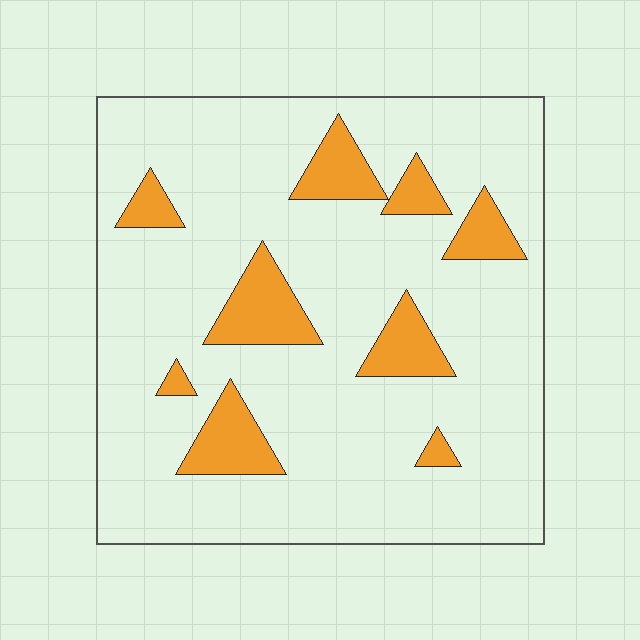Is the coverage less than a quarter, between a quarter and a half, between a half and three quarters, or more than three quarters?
Less than a quarter.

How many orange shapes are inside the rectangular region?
9.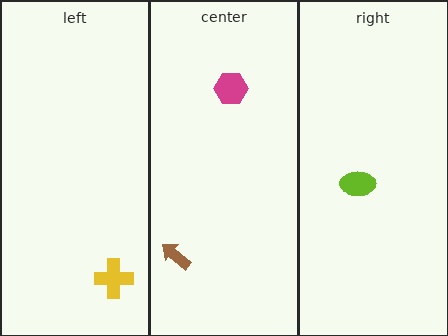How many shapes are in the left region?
1.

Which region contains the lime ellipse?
The right region.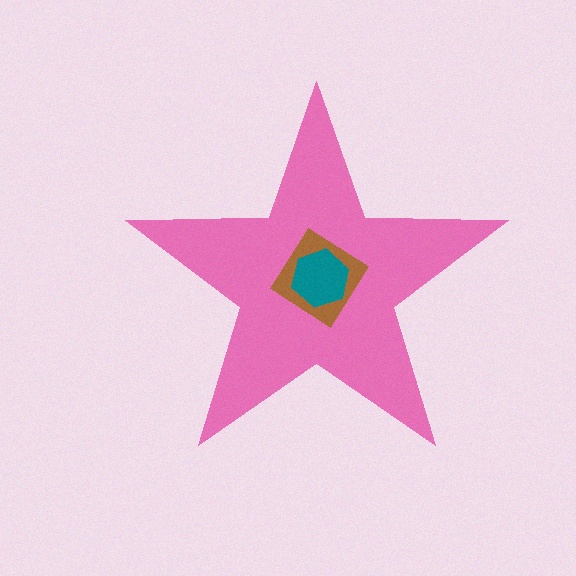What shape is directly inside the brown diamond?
The teal hexagon.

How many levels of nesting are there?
3.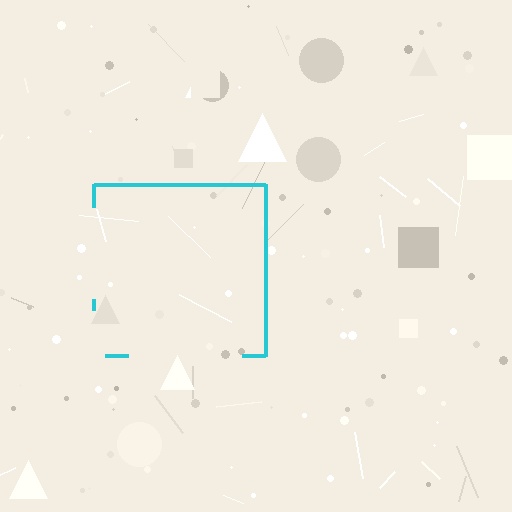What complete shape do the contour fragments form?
The contour fragments form a square.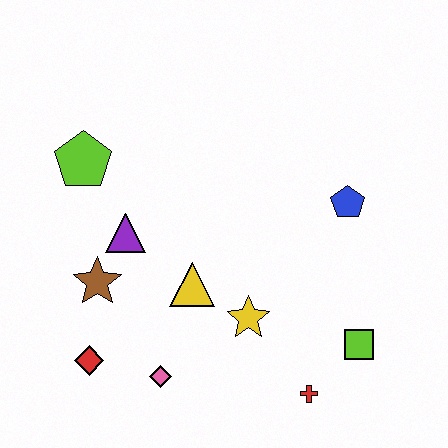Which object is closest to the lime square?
The red cross is closest to the lime square.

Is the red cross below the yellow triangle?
Yes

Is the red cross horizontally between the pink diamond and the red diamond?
No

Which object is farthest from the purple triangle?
The lime square is farthest from the purple triangle.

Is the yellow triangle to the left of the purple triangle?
No